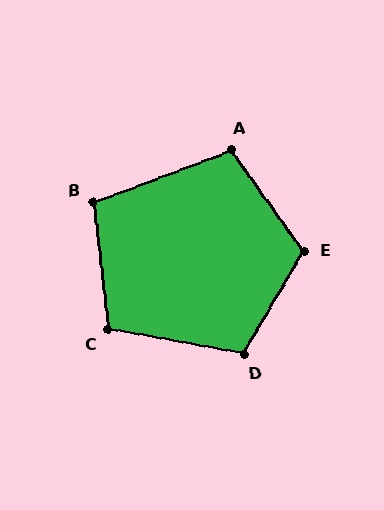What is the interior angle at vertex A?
Approximately 105 degrees (obtuse).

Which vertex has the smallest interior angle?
B, at approximately 104 degrees.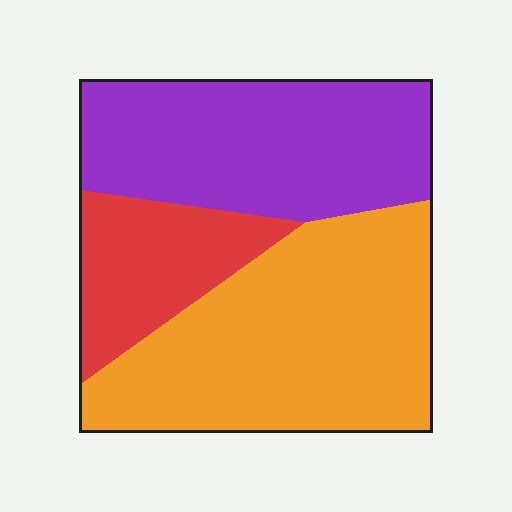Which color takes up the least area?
Red, at roughly 20%.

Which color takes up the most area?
Orange, at roughly 45%.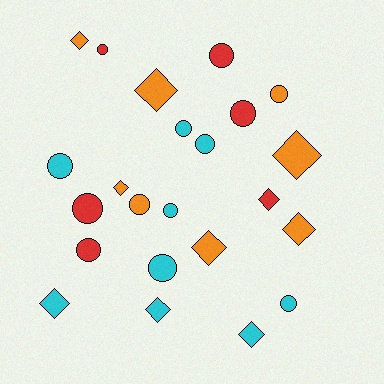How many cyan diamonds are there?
There are 3 cyan diamonds.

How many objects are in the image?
There are 23 objects.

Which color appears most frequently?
Cyan, with 9 objects.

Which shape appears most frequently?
Circle, with 13 objects.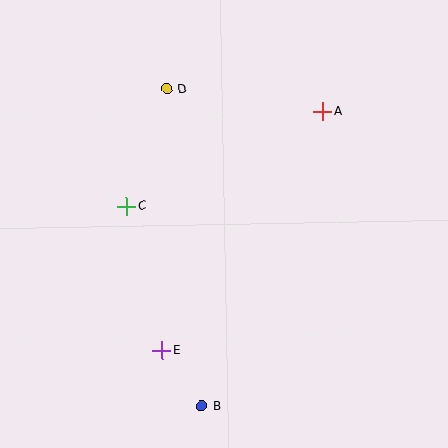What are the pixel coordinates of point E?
Point E is at (162, 350).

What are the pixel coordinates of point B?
Point B is at (202, 406).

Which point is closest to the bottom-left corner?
Point E is closest to the bottom-left corner.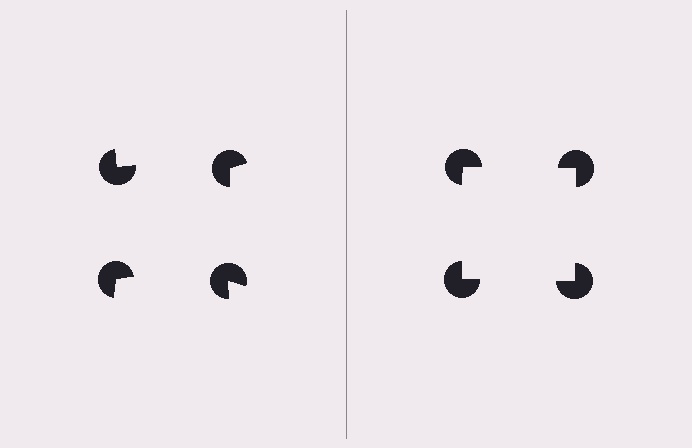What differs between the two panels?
The pac-man discs are positioned identically on both sides; only the wedge orientations differ. On the right they align to a square; on the left they are misaligned.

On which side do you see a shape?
An illusory square appears on the right side. On the left side the wedge cuts are rotated, so no coherent shape forms.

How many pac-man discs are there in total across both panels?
8 — 4 on each side.